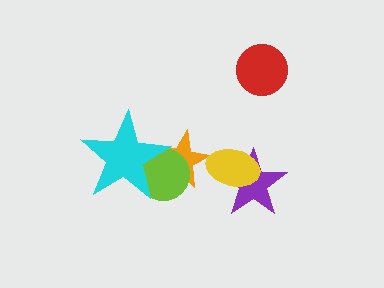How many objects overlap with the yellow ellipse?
2 objects overlap with the yellow ellipse.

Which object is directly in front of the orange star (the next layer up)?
The lime circle is directly in front of the orange star.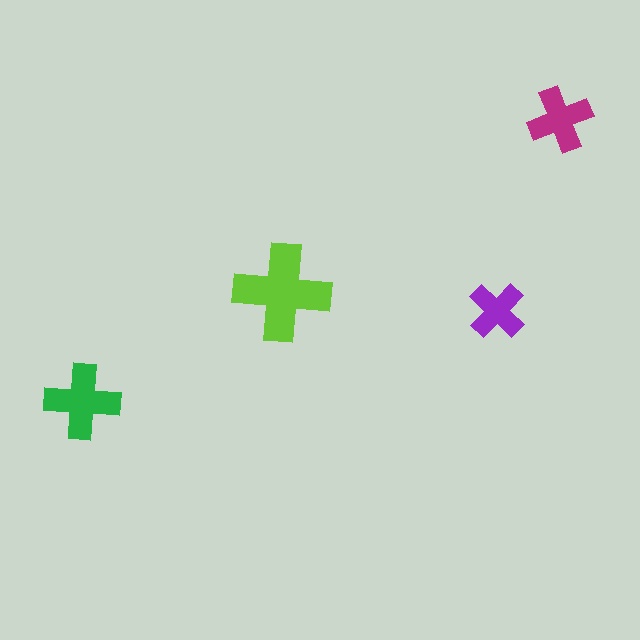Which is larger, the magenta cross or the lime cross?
The lime one.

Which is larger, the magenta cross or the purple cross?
The magenta one.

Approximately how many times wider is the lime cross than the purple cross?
About 1.5 times wider.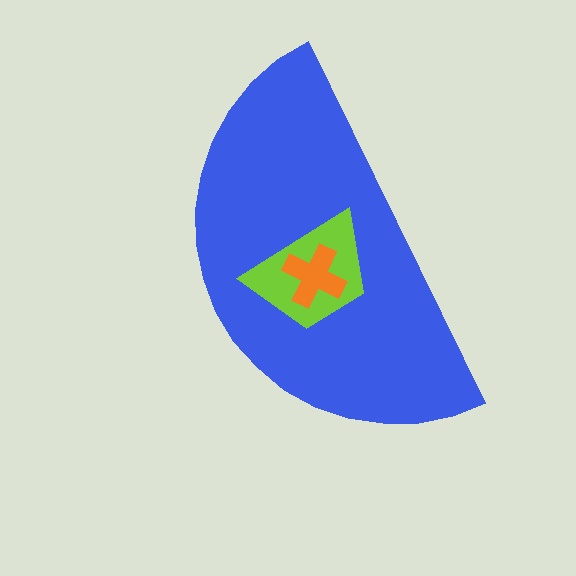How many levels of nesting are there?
3.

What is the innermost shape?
The orange cross.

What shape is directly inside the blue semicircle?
The lime trapezoid.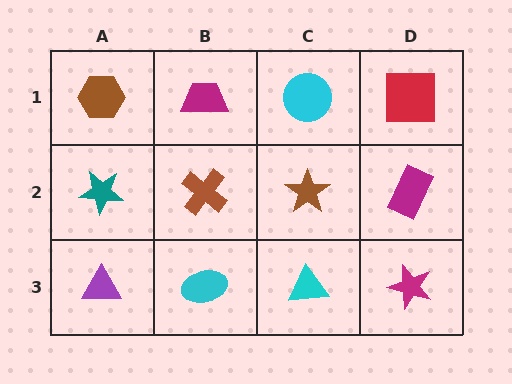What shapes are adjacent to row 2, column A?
A brown hexagon (row 1, column A), a purple triangle (row 3, column A), a brown cross (row 2, column B).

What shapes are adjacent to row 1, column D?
A magenta rectangle (row 2, column D), a cyan circle (row 1, column C).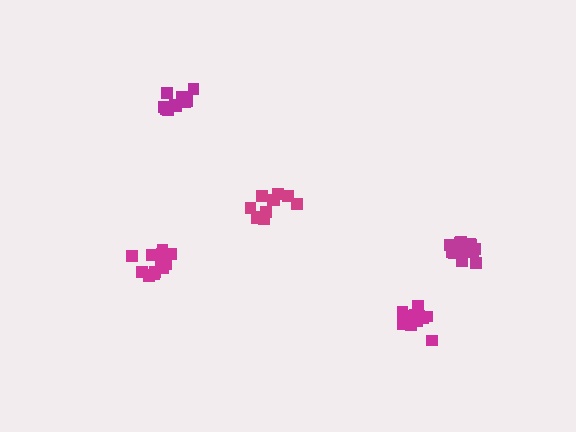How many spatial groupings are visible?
There are 5 spatial groupings.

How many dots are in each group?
Group 1: 13 dots, Group 2: 11 dots, Group 3: 17 dots, Group 4: 11 dots, Group 5: 11 dots (63 total).